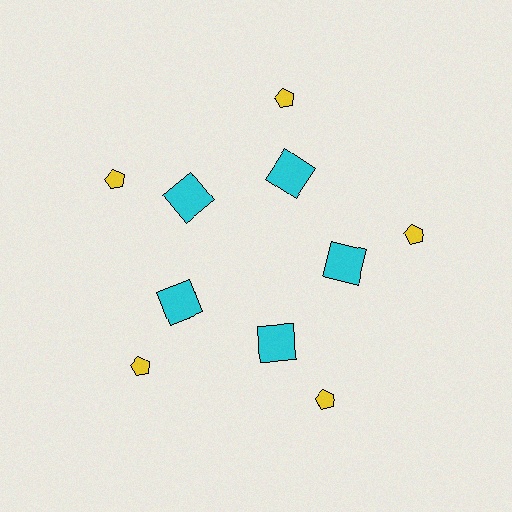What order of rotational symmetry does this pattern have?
This pattern has 5-fold rotational symmetry.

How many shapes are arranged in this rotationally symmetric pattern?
There are 10 shapes, arranged in 5 groups of 2.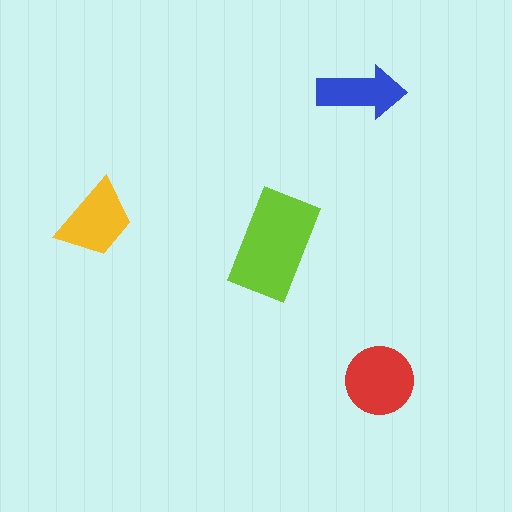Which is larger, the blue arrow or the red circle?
The red circle.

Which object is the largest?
The lime rectangle.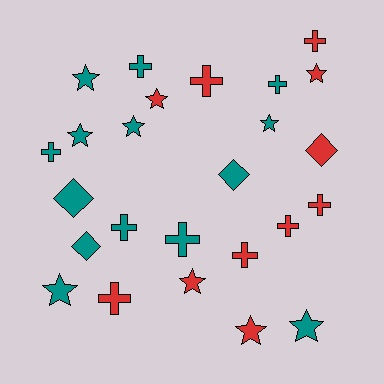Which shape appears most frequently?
Cross, with 11 objects.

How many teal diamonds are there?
There are 3 teal diamonds.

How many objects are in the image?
There are 25 objects.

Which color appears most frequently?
Teal, with 14 objects.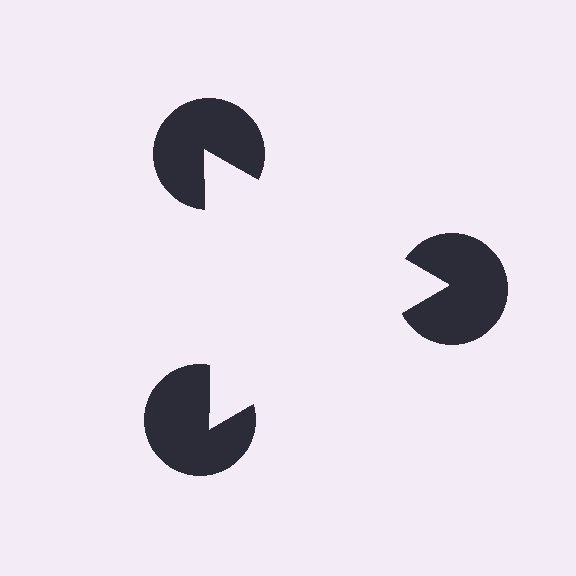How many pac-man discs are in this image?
There are 3 — one at each vertex of the illusory triangle.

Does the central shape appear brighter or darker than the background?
It typically appears slightly brighter than the background, even though no actual brightness change is drawn.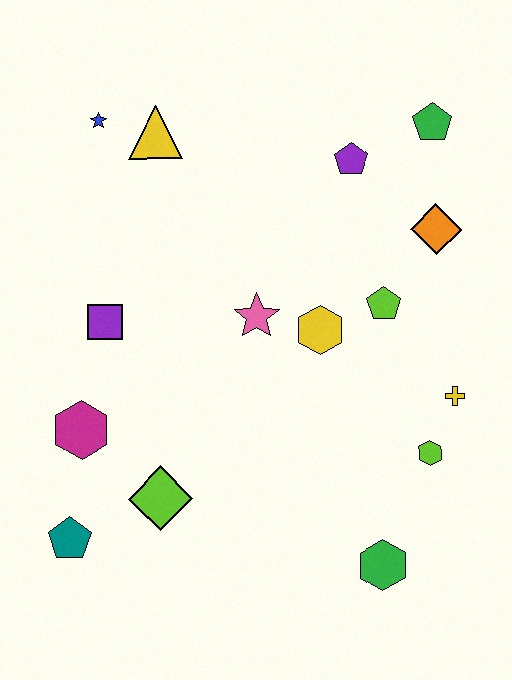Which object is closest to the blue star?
The yellow triangle is closest to the blue star.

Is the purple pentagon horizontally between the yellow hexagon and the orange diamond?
Yes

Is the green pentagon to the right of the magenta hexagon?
Yes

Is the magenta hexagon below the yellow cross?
Yes